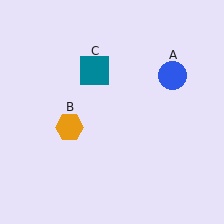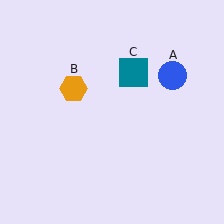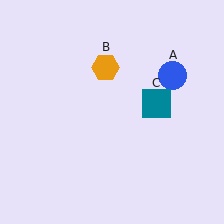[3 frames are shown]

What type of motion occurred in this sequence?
The orange hexagon (object B), teal square (object C) rotated clockwise around the center of the scene.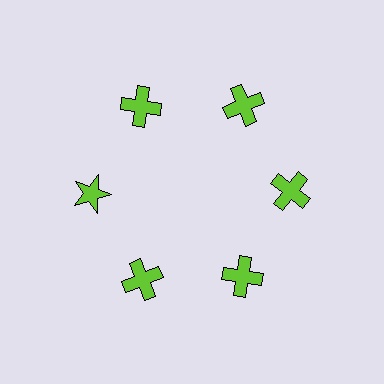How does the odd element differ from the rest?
It has a different shape: star instead of cross.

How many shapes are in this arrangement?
There are 6 shapes arranged in a ring pattern.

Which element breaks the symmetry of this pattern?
The lime star at roughly the 9 o'clock position breaks the symmetry. All other shapes are lime crosses.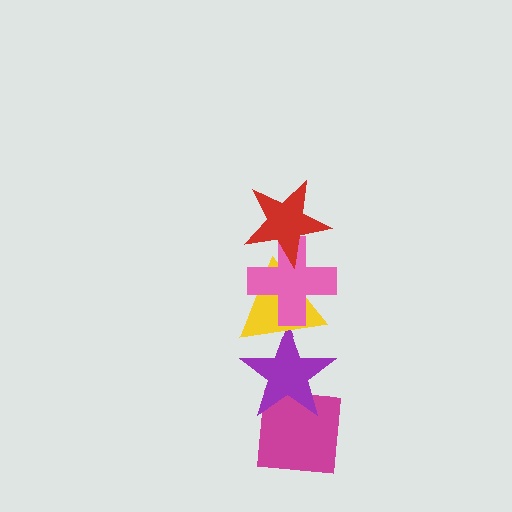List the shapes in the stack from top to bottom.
From top to bottom: the red star, the pink cross, the yellow triangle, the purple star, the magenta square.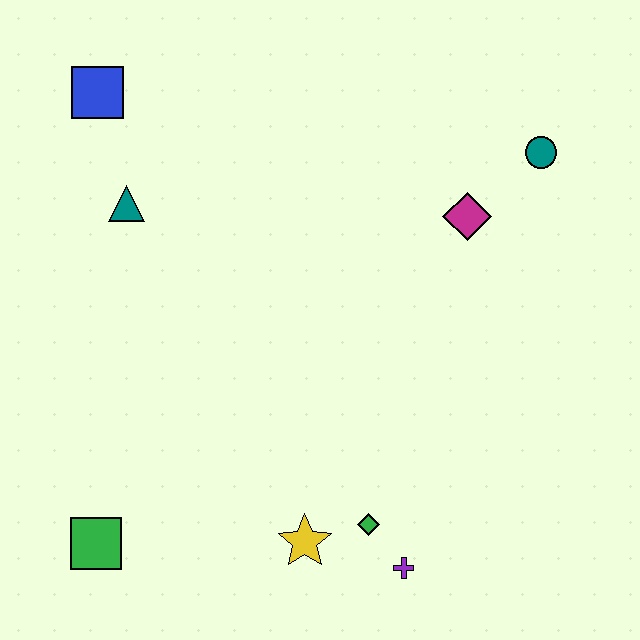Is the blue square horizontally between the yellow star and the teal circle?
No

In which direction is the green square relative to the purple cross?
The green square is to the left of the purple cross.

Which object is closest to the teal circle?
The magenta diamond is closest to the teal circle.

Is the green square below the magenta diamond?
Yes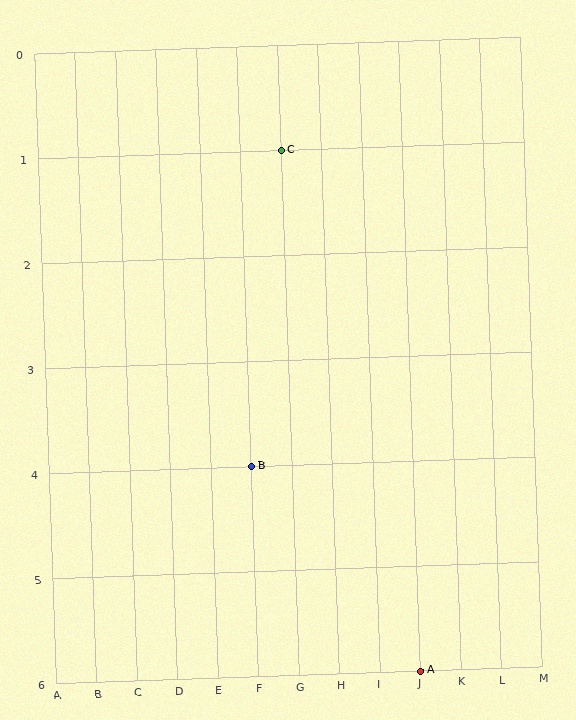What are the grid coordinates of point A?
Point A is at grid coordinates (J, 6).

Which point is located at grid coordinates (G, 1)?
Point C is at (G, 1).